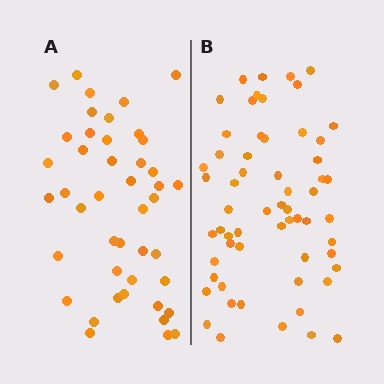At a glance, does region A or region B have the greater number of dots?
Region B (the right region) has more dots.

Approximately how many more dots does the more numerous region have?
Region B has approximately 15 more dots than region A.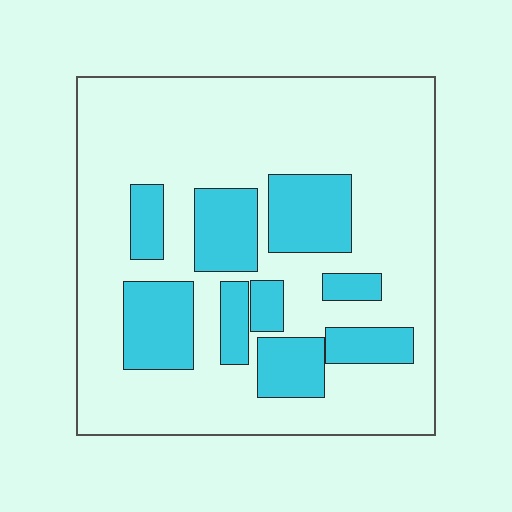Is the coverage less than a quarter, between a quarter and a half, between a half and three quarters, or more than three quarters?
Between a quarter and a half.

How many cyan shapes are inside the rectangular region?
9.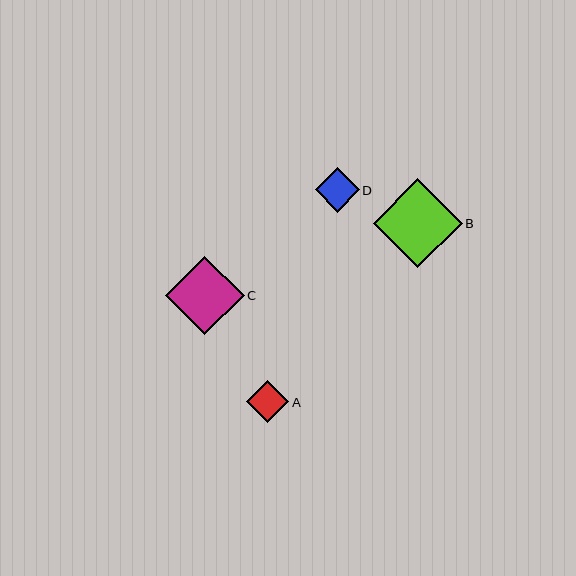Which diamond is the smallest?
Diamond A is the smallest with a size of approximately 42 pixels.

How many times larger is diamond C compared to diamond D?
Diamond C is approximately 1.8 times the size of diamond D.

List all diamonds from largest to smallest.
From largest to smallest: B, C, D, A.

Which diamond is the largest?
Diamond B is the largest with a size of approximately 88 pixels.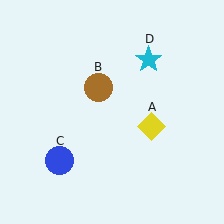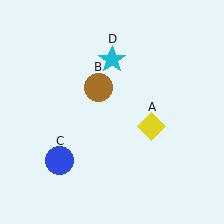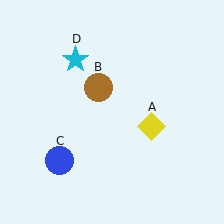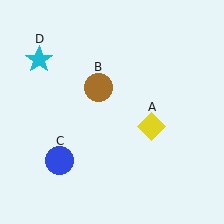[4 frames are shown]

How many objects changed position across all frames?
1 object changed position: cyan star (object D).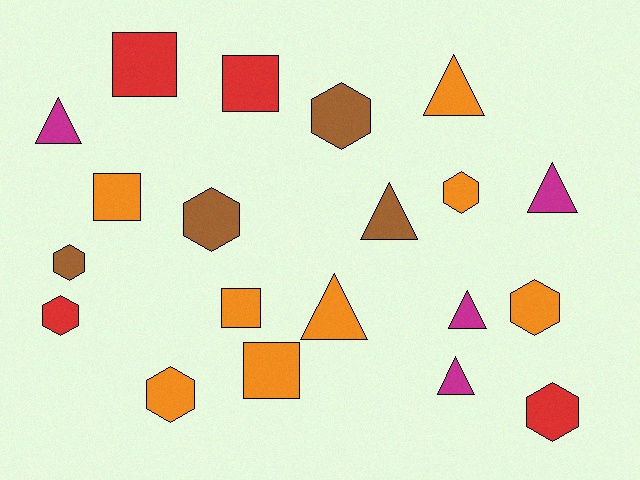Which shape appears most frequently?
Hexagon, with 8 objects.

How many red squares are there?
There are 2 red squares.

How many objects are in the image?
There are 20 objects.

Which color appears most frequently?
Orange, with 8 objects.